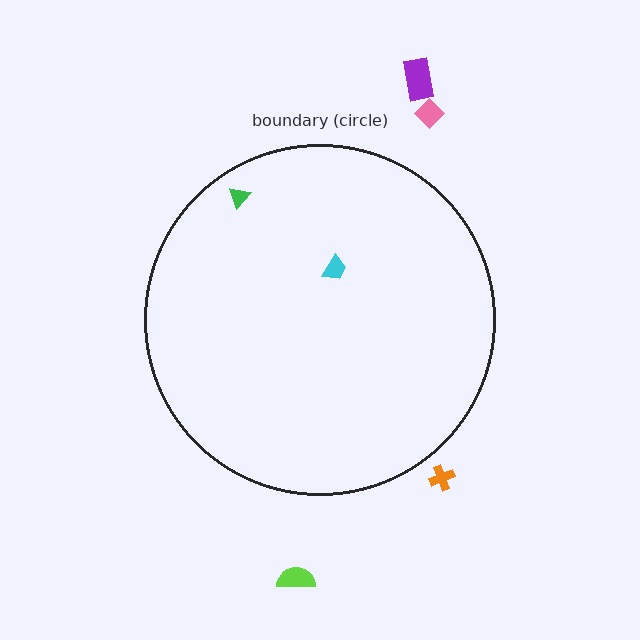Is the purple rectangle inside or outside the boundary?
Outside.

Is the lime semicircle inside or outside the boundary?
Outside.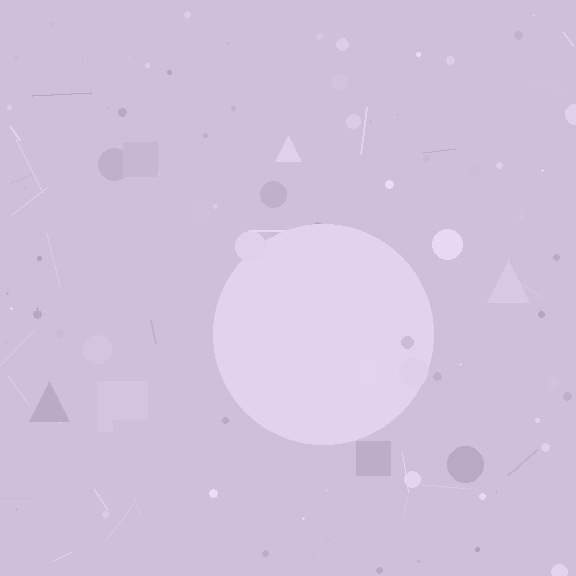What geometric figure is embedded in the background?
A circle is embedded in the background.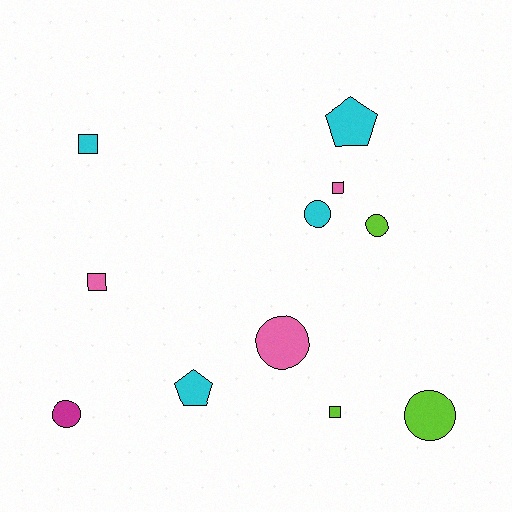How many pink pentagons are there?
There are no pink pentagons.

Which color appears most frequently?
Cyan, with 4 objects.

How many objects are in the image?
There are 11 objects.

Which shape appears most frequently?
Circle, with 5 objects.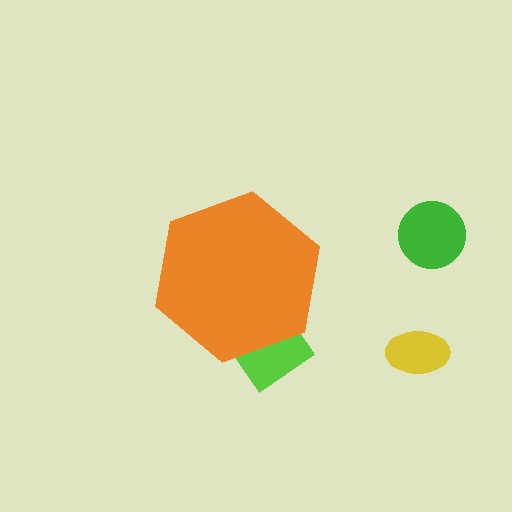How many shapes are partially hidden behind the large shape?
1 shape is partially hidden.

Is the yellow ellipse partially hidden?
No, the yellow ellipse is fully visible.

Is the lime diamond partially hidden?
Yes, the lime diamond is partially hidden behind the orange hexagon.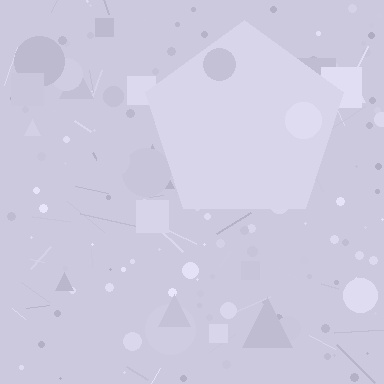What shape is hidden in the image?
A pentagon is hidden in the image.